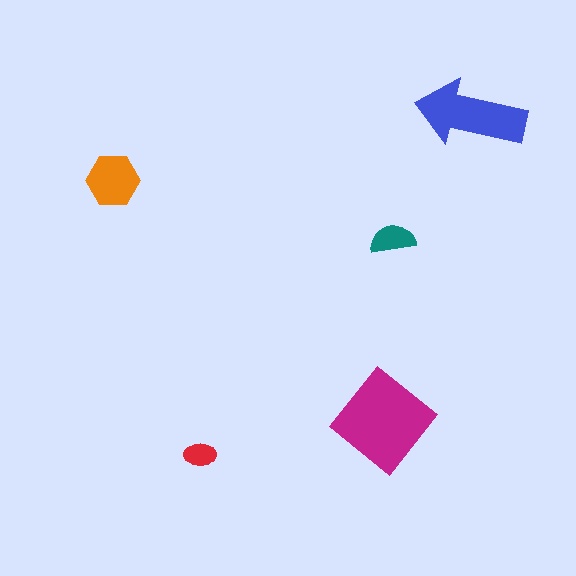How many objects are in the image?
There are 5 objects in the image.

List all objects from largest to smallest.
The magenta diamond, the blue arrow, the orange hexagon, the teal semicircle, the red ellipse.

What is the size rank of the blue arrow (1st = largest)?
2nd.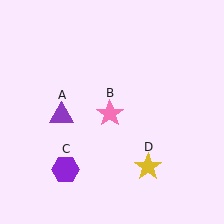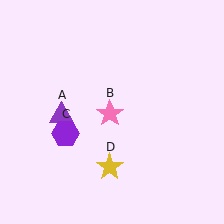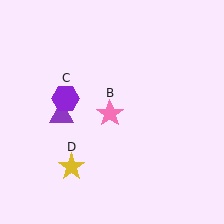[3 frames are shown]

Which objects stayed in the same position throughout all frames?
Purple triangle (object A) and pink star (object B) remained stationary.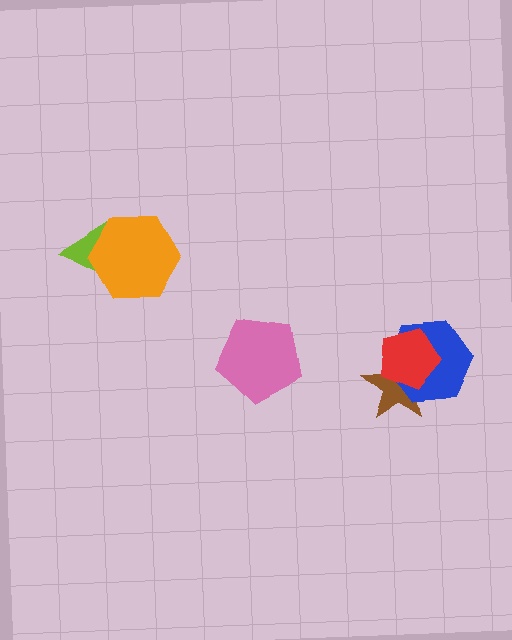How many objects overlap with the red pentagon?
2 objects overlap with the red pentagon.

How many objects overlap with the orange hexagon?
1 object overlaps with the orange hexagon.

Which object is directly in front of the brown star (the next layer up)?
The blue hexagon is directly in front of the brown star.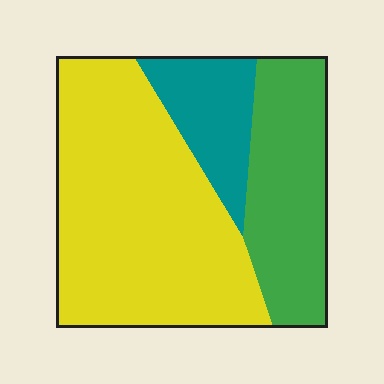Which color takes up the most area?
Yellow, at roughly 55%.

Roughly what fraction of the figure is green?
Green covers about 30% of the figure.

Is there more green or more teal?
Green.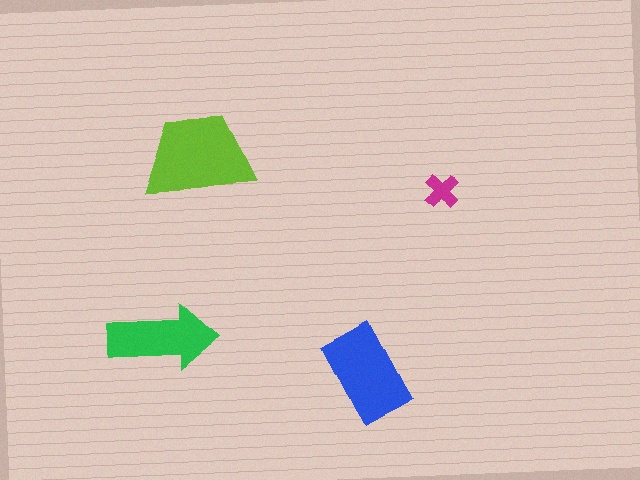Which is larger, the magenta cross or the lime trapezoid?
The lime trapezoid.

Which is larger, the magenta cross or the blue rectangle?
The blue rectangle.